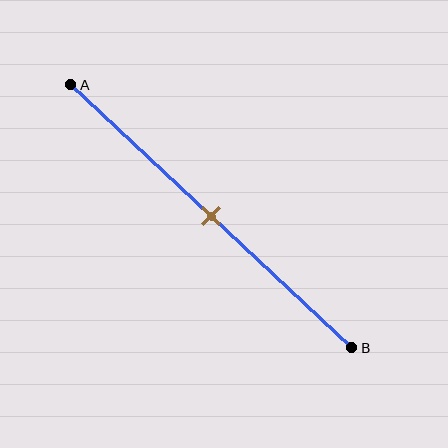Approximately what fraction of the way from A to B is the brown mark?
The brown mark is approximately 50% of the way from A to B.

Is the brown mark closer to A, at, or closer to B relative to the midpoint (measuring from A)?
The brown mark is approximately at the midpoint of segment AB.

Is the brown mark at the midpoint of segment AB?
Yes, the mark is approximately at the midpoint.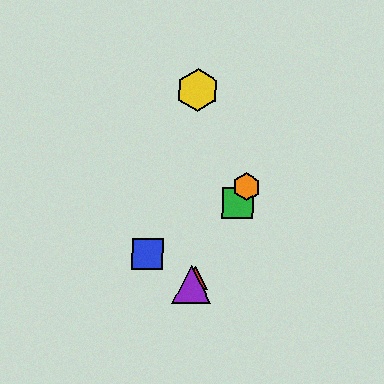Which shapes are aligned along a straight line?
The red triangle, the green square, the purple triangle, the orange hexagon are aligned along a straight line.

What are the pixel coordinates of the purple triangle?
The purple triangle is at (192, 285).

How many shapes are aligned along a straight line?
4 shapes (the red triangle, the green square, the purple triangle, the orange hexagon) are aligned along a straight line.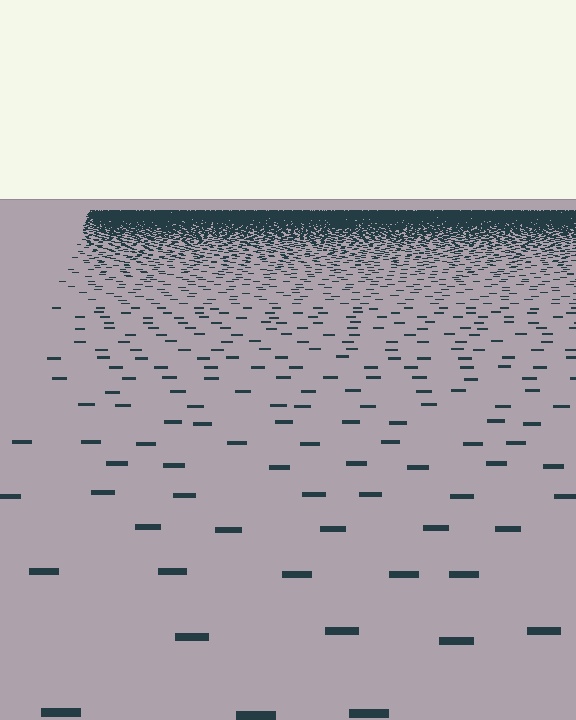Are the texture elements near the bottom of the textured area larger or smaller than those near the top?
Larger. Near the bottom, elements are closer to the viewer and appear at a bigger on-screen size.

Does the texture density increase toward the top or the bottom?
Density increases toward the top.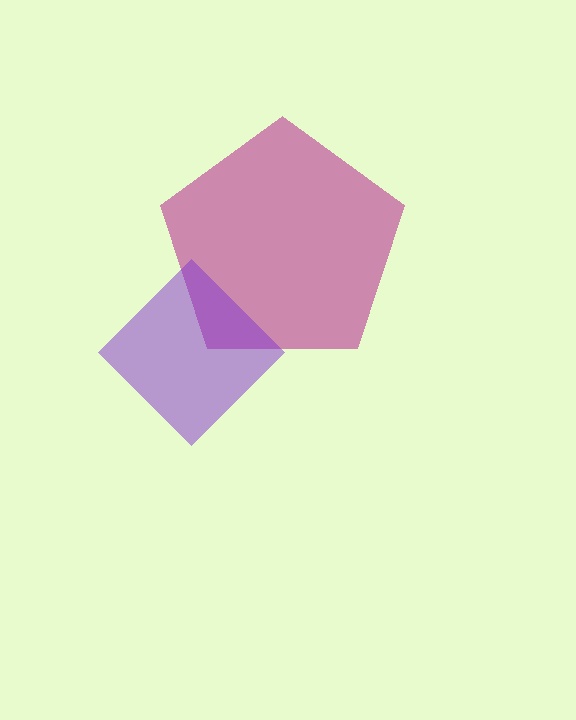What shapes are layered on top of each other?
The layered shapes are: a magenta pentagon, a purple diamond.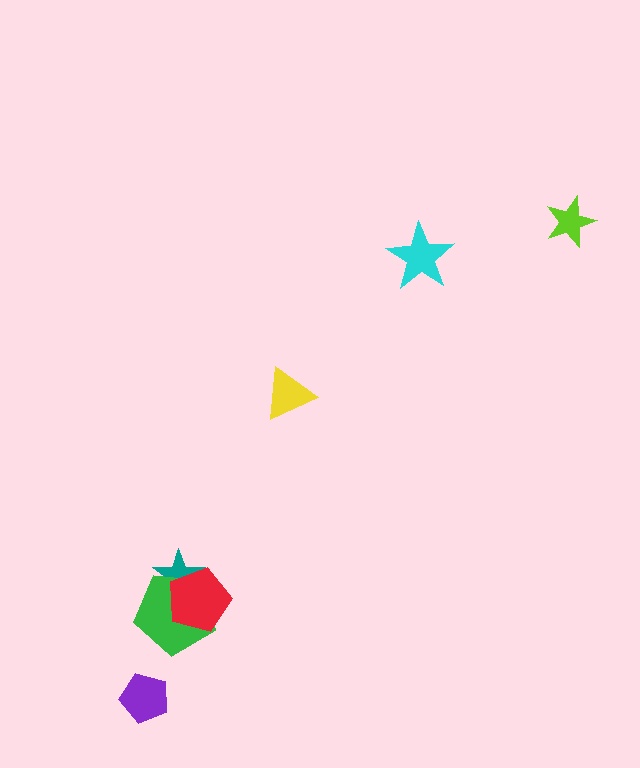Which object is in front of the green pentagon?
The red pentagon is in front of the green pentagon.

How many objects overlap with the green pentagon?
2 objects overlap with the green pentagon.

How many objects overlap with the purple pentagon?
0 objects overlap with the purple pentagon.